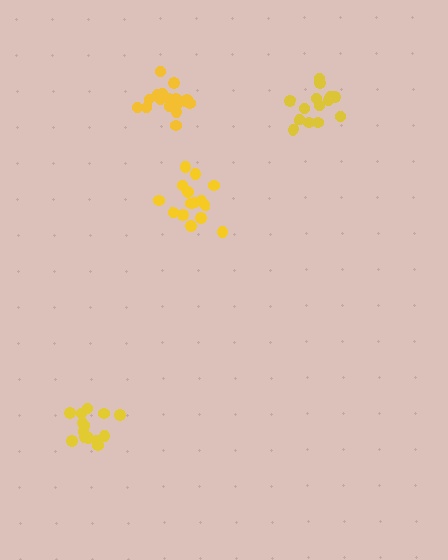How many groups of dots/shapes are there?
There are 4 groups.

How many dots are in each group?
Group 1: 14 dots, Group 2: 15 dots, Group 3: 14 dots, Group 4: 17 dots (60 total).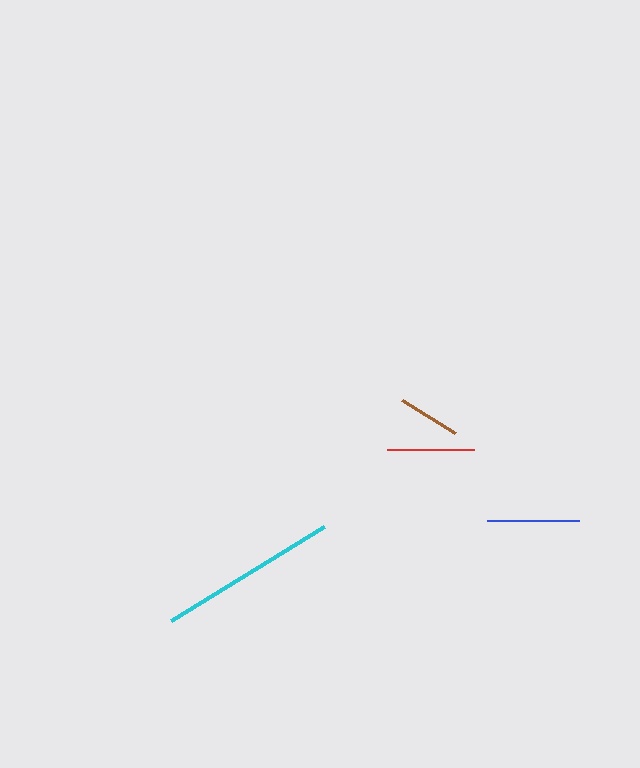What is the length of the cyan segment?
The cyan segment is approximately 179 pixels long.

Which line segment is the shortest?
The brown line is the shortest at approximately 62 pixels.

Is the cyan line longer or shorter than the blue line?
The cyan line is longer than the blue line.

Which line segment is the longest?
The cyan line is the longest at approximately 179 pixels.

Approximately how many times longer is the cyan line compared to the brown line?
The cyan line is approximately 2.9 times the length of the brown line.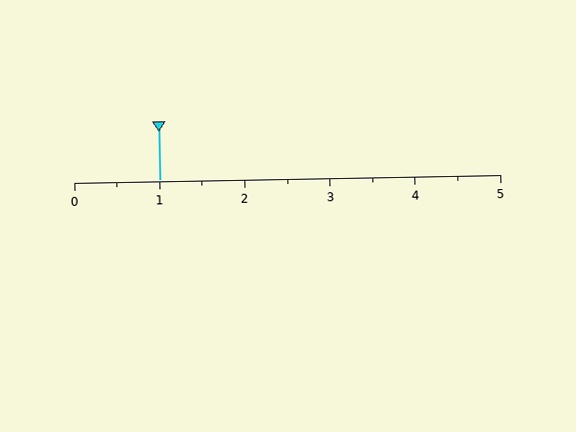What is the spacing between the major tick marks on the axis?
The major ticks are spaced 1 apart.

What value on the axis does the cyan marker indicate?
The marker indicates approximately 1.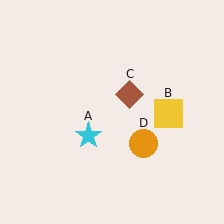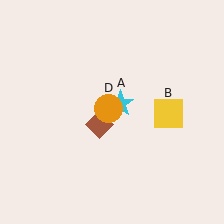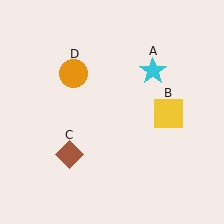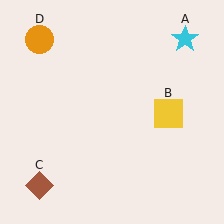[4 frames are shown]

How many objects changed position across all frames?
3 objects changed position: cyan star (object A), brown diamond (object C), orange circle (object D).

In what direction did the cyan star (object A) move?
The cyan star (object A) moved up and to the right.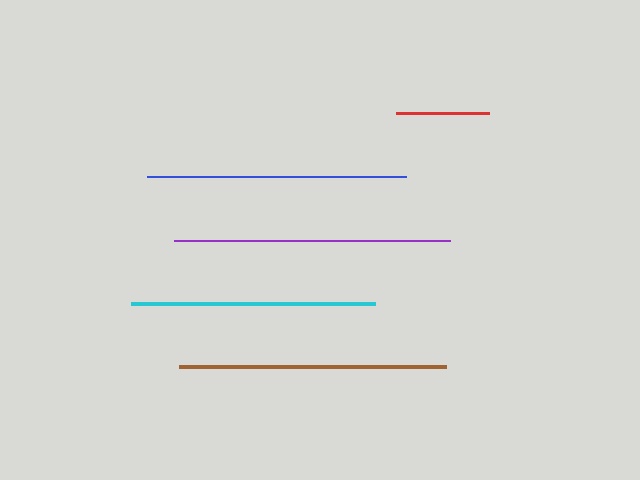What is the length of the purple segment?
The purple segment is approximately 276 pixels long.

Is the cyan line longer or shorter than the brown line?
The brown line is longer than the cyan line.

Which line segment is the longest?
The purple line is the longest at approximately 276 pixels.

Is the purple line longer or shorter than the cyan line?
The purple line is longer than the cyan line.